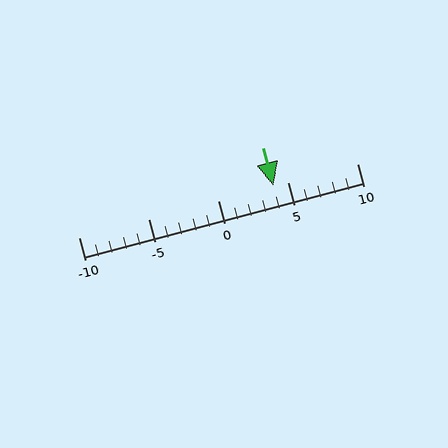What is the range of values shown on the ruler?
The ruler shows values from -10 to 10.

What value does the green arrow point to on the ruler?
The green arrow points to approximately 4.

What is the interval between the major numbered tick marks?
The major tick marks are spaced 5 units apart.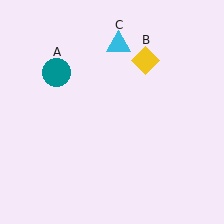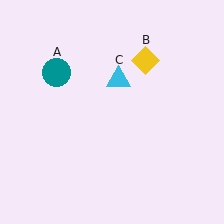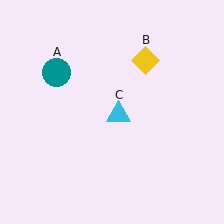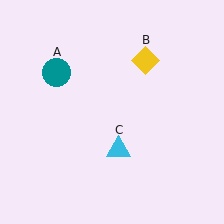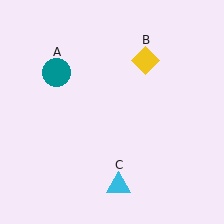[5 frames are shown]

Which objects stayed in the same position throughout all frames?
Teal circle (object A) and yellow diamond (object B) remained stationary.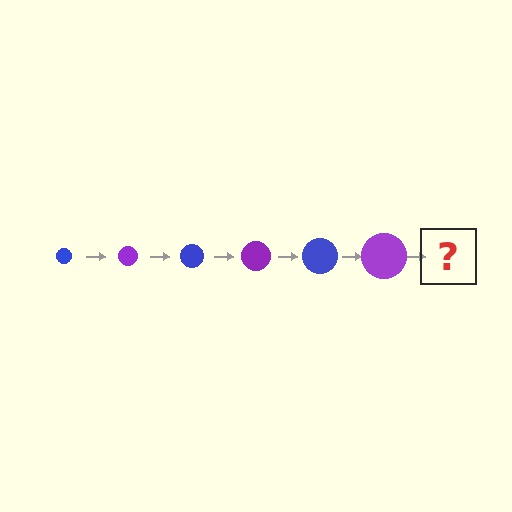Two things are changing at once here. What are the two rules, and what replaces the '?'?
The two rules are that the circle grows larger each step and the color cycles through blue and purple. The '?' should be a blue circle, larger than the previous one.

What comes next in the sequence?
The next element should be a blue circle, larger than the previous one.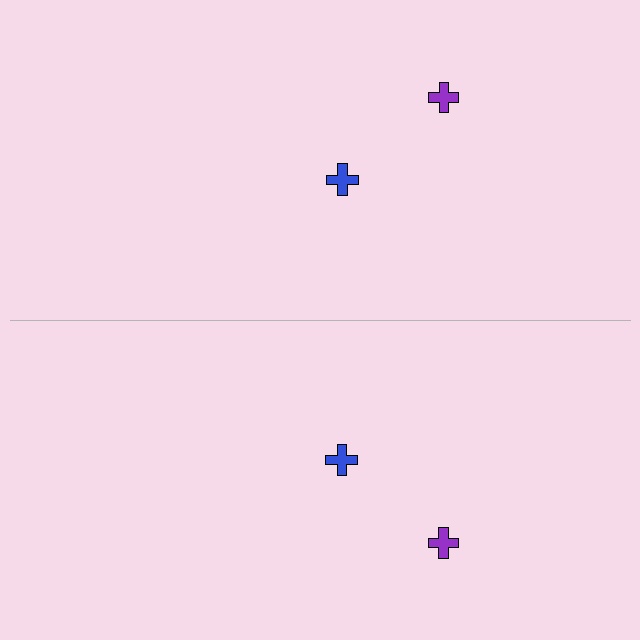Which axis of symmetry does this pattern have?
The pattern has a horizontal axis of symmetry running through the center of the image.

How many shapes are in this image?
There are 4 shapes in this image.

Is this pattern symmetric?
Yes, this pattern has bilateral (reflection) symmetry.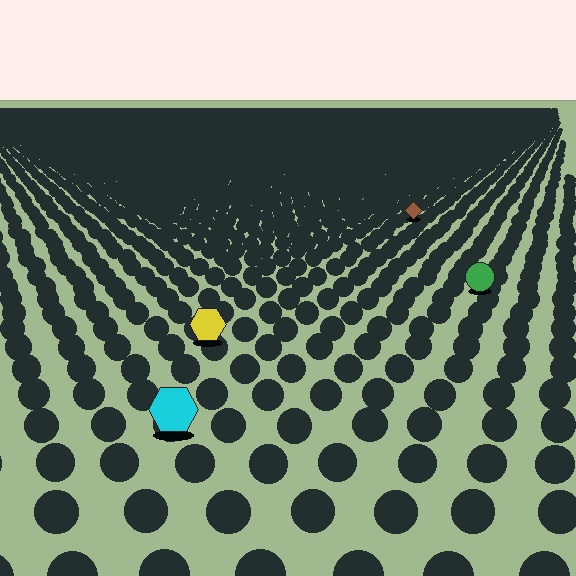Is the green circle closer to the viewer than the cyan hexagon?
No. The cyan hexagon is closer — you can tell from the texture gradient: the ground texture is coarser near it.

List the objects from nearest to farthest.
From nearest to farthest: the cyan hexagon, the yellow hexagon, the green circle, the brown diamond.